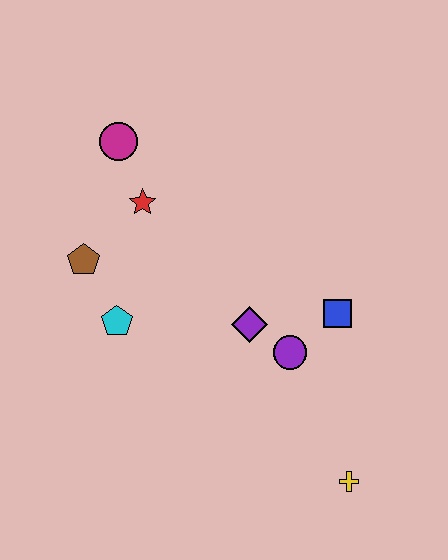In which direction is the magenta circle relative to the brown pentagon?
The magenta circle is above the brown pentagon.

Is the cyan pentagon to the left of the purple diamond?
Yes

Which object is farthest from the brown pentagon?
The yellow cross is farthest from the brown pentagon.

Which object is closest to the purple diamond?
The purple circle is closest to the purple diamond.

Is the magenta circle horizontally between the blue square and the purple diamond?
No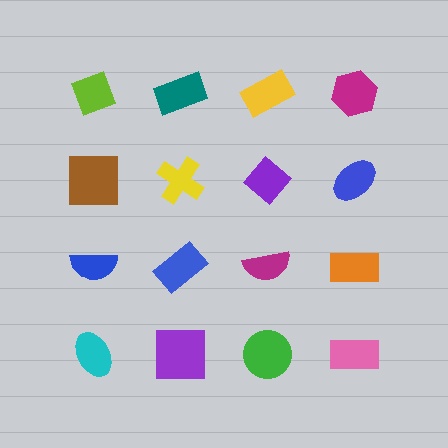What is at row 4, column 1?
A cyan ellipse.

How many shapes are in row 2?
4 shapes.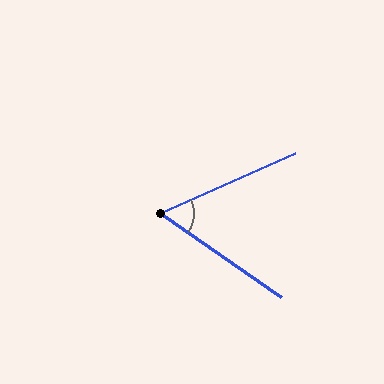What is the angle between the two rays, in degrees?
Approximately 59 degrees.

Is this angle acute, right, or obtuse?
It is acute.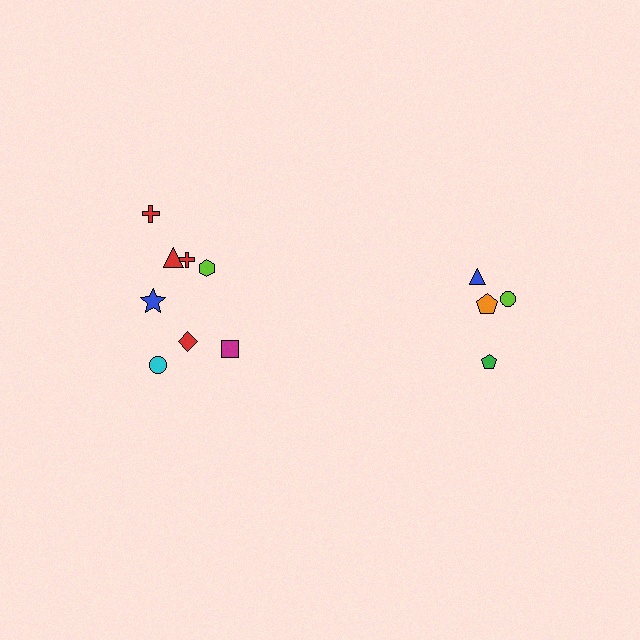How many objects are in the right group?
There are 4 objects.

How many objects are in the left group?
There are 8 objects.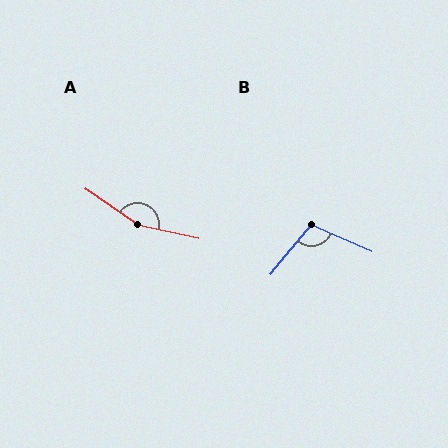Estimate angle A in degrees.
Approximately 158 degrees.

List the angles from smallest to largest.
B (105°), A (158°).